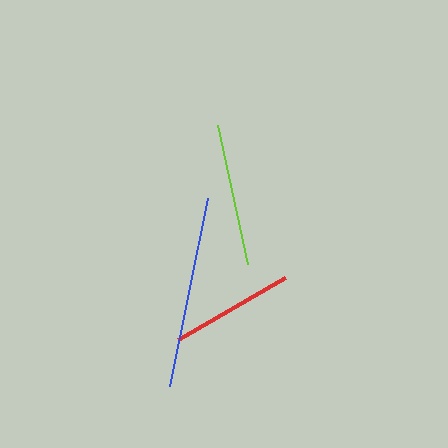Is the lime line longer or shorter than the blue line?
The blue line is longer than the lime line.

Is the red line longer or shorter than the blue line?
The blue line is longer than the red line.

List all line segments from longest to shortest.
From longest to shortest: blue, lime, red.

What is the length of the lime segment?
The lime segment is approximately 142 pixels long.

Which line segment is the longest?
The blue line is the longest at approximately 191 pixels.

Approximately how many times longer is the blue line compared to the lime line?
The blue line is approximately 1.3 times the length of the lime line.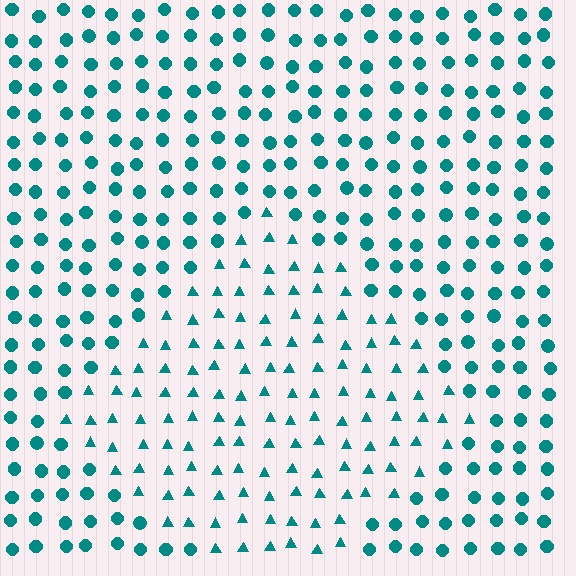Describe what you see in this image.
The image is filled with small teal elements arranged in a uniform grid. A diamond-shaped region contains triangles, while the surrounding area contains circles. The boundary is defined purely by the change in element shape.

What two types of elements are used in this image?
The image uses triangles inside the diamond region and circles outside it.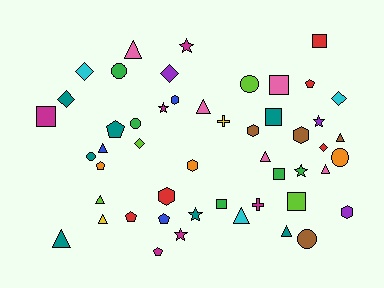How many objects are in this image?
There are 50 objects.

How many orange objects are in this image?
There are 3 orange objects.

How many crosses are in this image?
There are 2 crosses.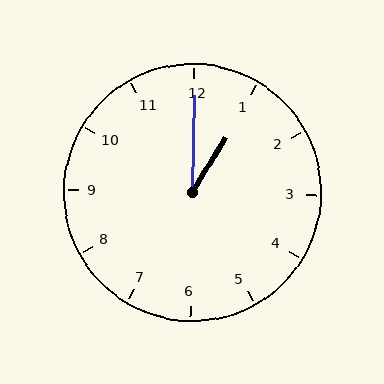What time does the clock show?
1:00.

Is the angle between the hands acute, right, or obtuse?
It is acute.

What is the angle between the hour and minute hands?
Approximately 30 degrees.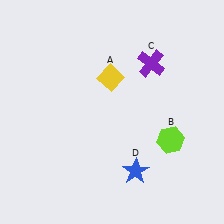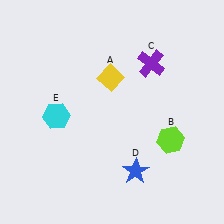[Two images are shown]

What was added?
A cyan hexagon (E) was added in Image 2.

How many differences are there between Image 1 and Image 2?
There is 1 difference between the two images.